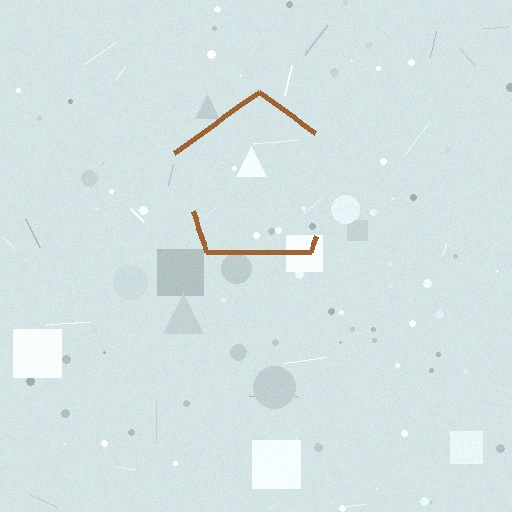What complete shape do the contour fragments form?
The contour fragments form a pentagon.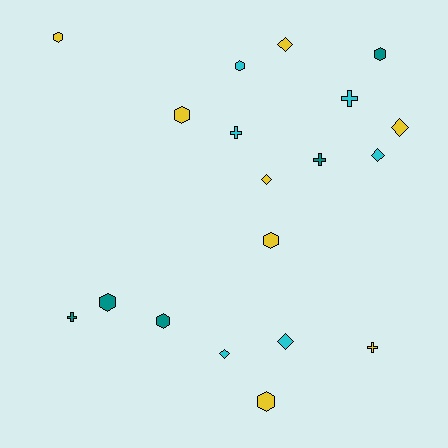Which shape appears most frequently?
Hexagon, with 8 objects.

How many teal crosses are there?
There are 2 teal crosses.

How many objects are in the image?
There are 19 objects.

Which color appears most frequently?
Yellow, with 8 objects.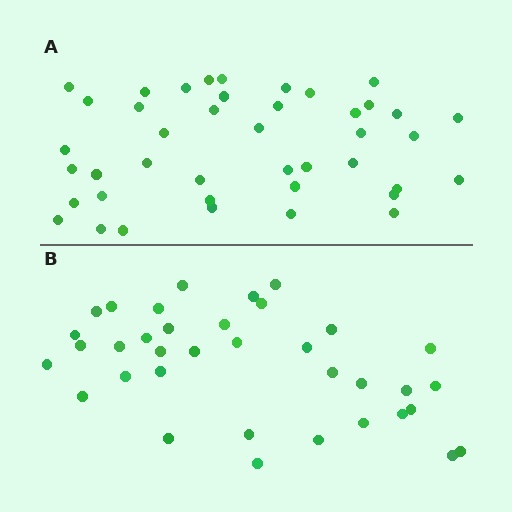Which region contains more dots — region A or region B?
Region A (the top region) has more dots.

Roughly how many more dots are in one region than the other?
Region A has about 6 more dots than region B.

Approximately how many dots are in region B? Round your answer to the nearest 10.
About 40 dots. (The exact count is 36, which rounds to 40.)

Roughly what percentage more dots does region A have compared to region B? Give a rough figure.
About 15% more.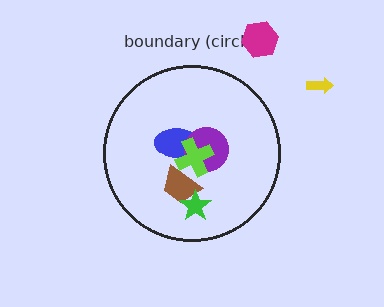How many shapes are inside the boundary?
5 inside, 2 outside.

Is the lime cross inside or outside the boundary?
Inside.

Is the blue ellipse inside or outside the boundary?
Inside.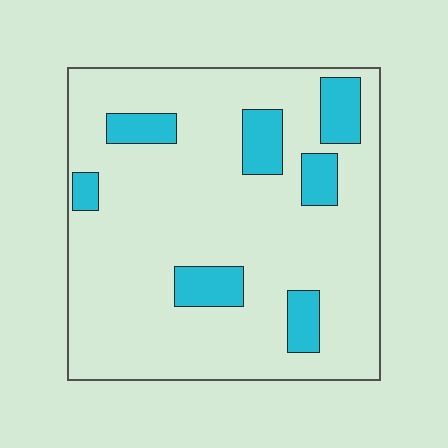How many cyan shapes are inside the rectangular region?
7.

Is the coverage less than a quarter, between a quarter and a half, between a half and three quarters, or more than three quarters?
Less than a quarter.